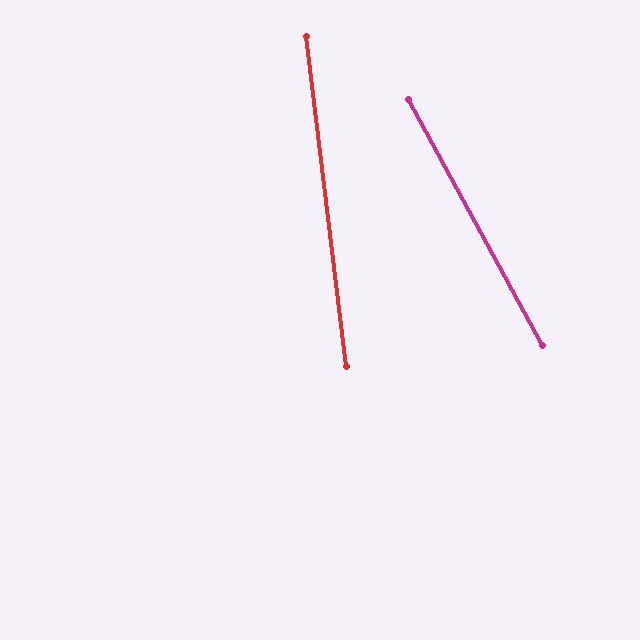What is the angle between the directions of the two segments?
Approximately 22 degrees.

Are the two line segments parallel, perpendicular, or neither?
Neither parallel nor perpendicular — they differ by about 22°.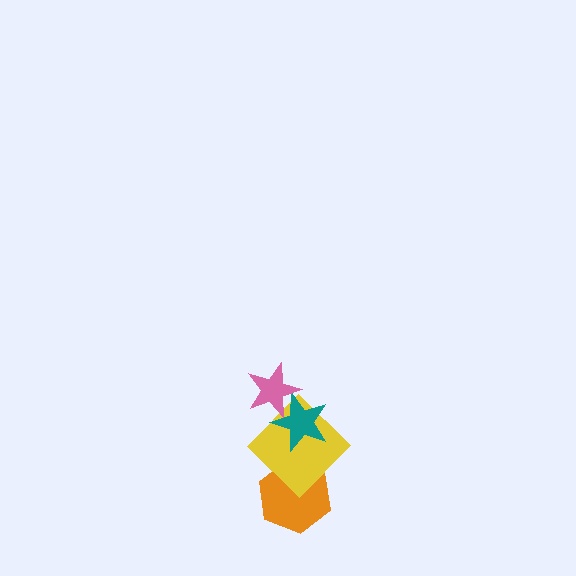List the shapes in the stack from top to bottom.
From top to bottom: the pink star, the teal star, the yellow diamond, the orange hexagon.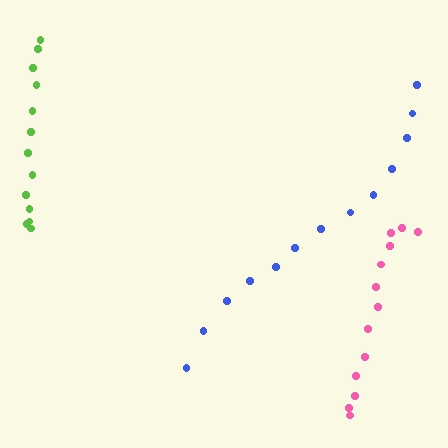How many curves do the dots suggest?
There are 3 distinct paths.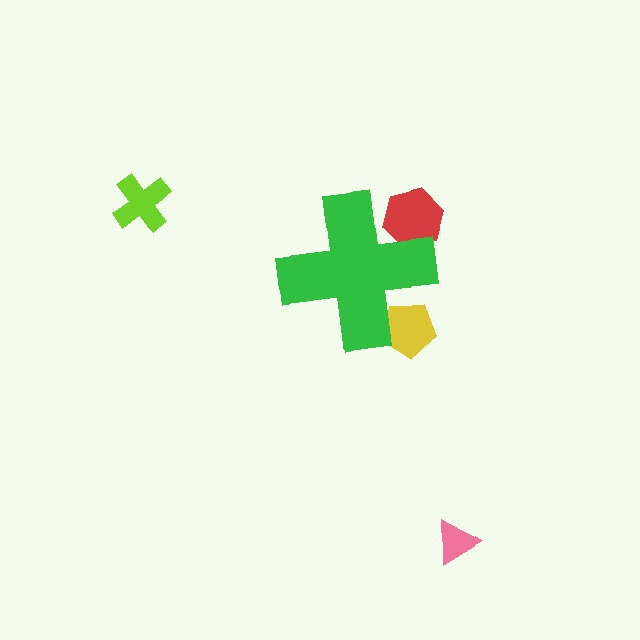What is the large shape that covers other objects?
A green cross.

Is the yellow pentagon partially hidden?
Yes, the yellow pentagon is partially hidden behind the green cross.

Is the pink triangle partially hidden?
No, the pink triangle is fully visible.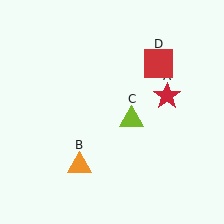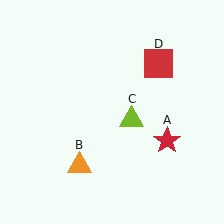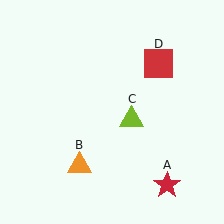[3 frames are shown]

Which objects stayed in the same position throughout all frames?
Orange triangle (object B) and lime triangle (object C) and red square (object D) remained stationary.